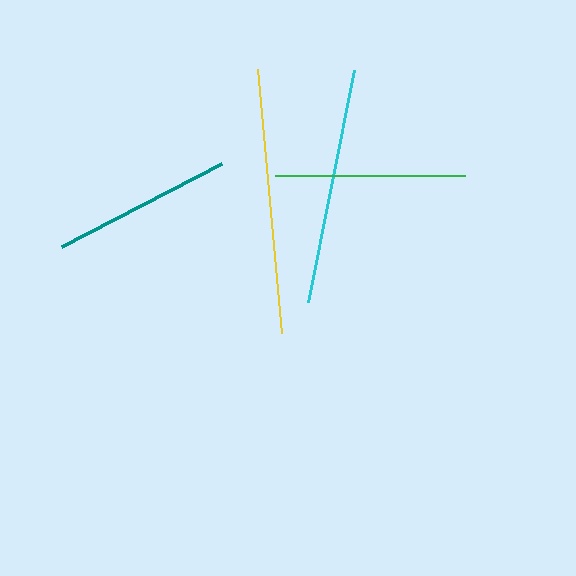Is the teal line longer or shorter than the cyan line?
The cyan line is longer than the teal line.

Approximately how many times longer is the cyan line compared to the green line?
The cyan line is approximately 1.2 times the length of the green line.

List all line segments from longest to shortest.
From longest to shortest: yellow, cyan, green, teal.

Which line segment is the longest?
The yellow line is the longest at approximately 265 pixels.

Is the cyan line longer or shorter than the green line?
The cyan line is longer than the green line.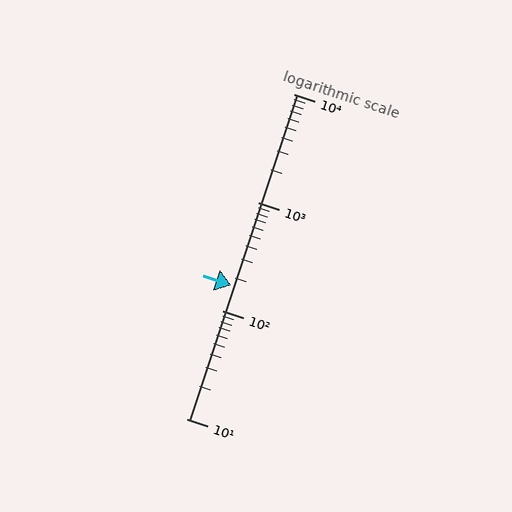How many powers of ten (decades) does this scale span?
The scale spans 3 decades, from 10 to 10000.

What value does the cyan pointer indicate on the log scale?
The pointer indicates approximately 170.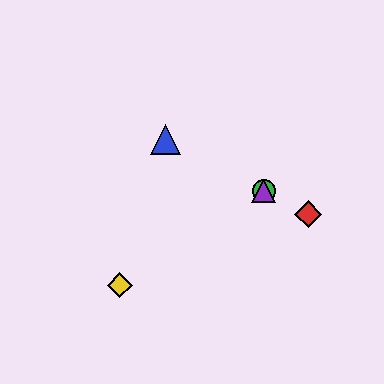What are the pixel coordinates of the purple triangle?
The purple triangle is at (263, 191).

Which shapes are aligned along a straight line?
The red diamond, the blue triangle, the green circle, the purple triangle are aligned along a straight line.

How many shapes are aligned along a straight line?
4 shapes (the red diamond, the blue triangle, the green circle, the purple triangle) are aligned along a straight line.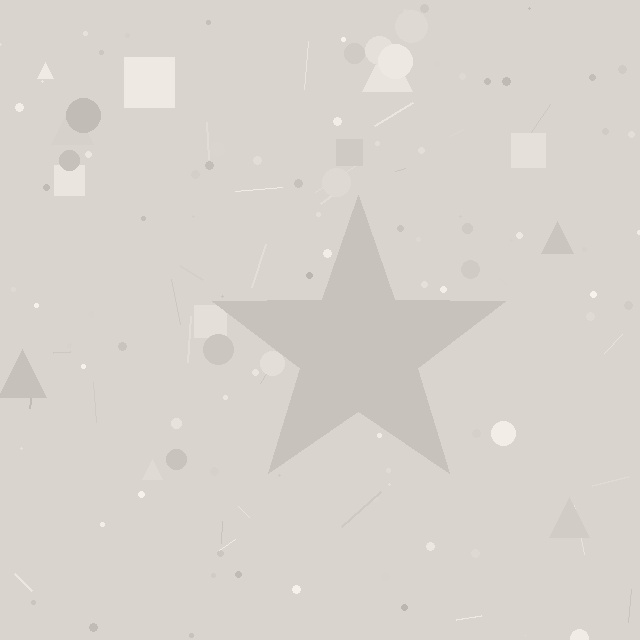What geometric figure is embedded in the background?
A star is embedded in the background.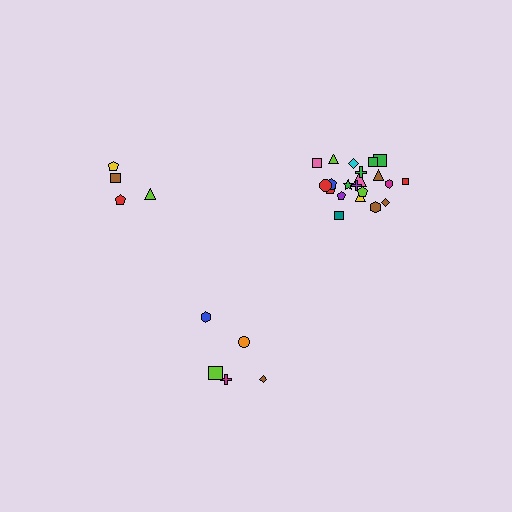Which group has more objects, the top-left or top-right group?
The top-right group.